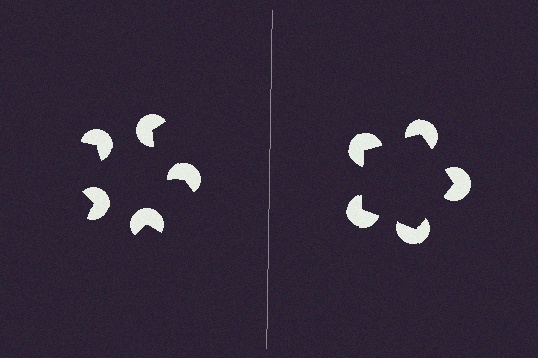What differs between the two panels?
The pac-man discs are positioned identically on both sides; only the wedge orientations differ. On the right they align to a pentagon; on the left they are misaligned.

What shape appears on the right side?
An illusory pentagon.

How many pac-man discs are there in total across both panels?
10 — 5 on each side.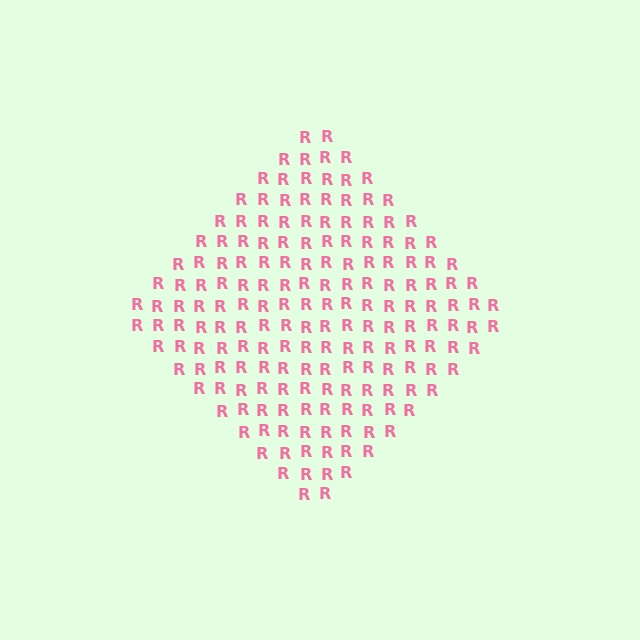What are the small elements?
The small elements are letter R's.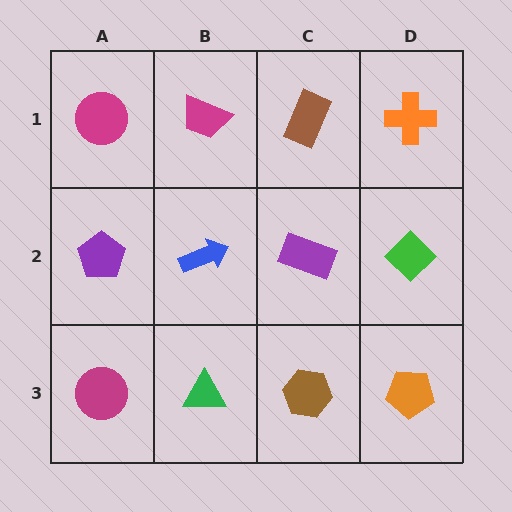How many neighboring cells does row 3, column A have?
2.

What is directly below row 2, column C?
A brown hexagon.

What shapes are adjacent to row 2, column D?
An orange cross (row 1, column D), an orange pentagon (row 3, column D), a purple rectangle (row 2, column C).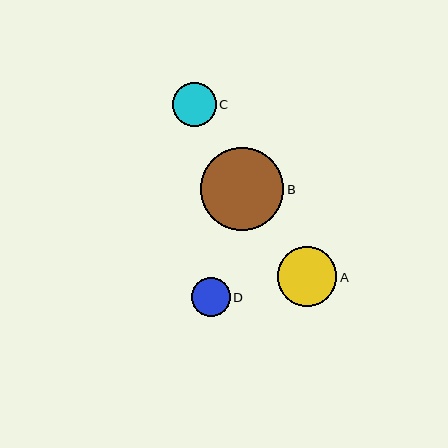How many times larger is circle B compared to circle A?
Circle B is approximately 1.4 times the size of circle A.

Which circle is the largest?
Circle B is the largest with a size of approximately 83 pixels.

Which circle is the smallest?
Circle D is the smallest with a size of approximately 39 pixels.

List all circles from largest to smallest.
From largest to smallest: B, A, C, D.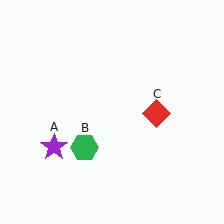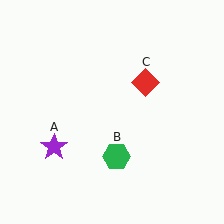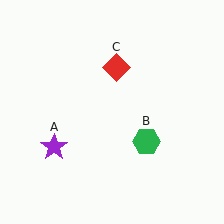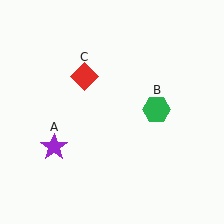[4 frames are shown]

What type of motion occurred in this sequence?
The green hexagon (object B), red diamond (object C) rotated counterclockwise around the center of the scene.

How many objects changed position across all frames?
2 objects changed position: green hexagon (object B), red diamond (object C).